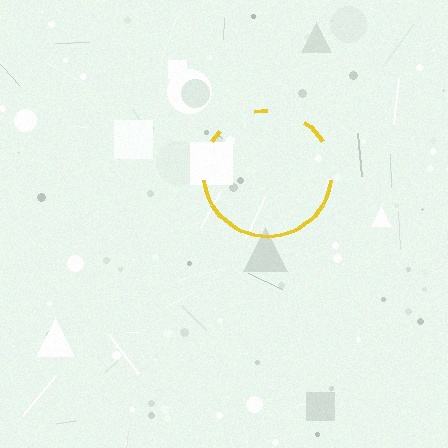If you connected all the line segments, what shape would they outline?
They would outline a circle.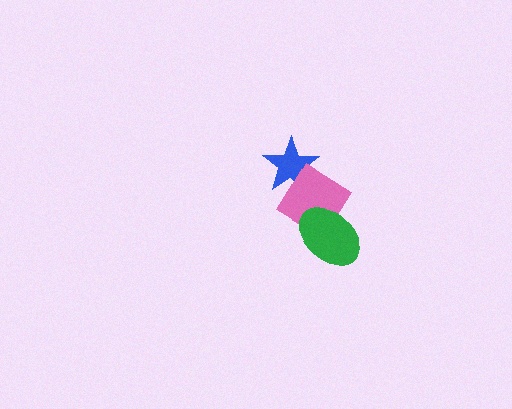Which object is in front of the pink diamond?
The green ellipse is in front of the pink diamond.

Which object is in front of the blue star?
The pink diamond is in front of the blue star.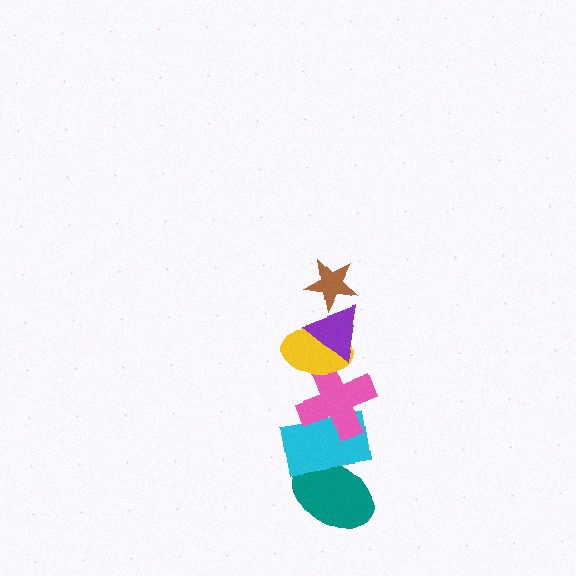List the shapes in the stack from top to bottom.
From top to bottom: the brown star, the purple triangle, the yellow ellipse, the pink cross, the cyan rectangle, the teal ellipse.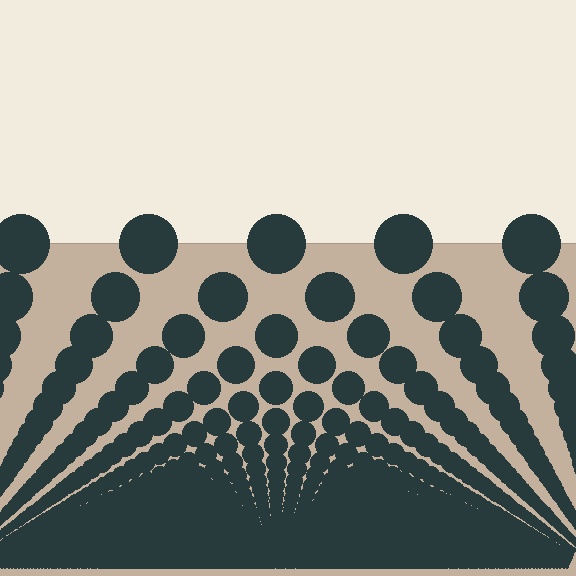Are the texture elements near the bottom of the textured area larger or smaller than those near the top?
Smaller. The gradient is inverted — elements near the bottom are smaller and denser.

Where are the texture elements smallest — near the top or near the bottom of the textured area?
Near the bottom.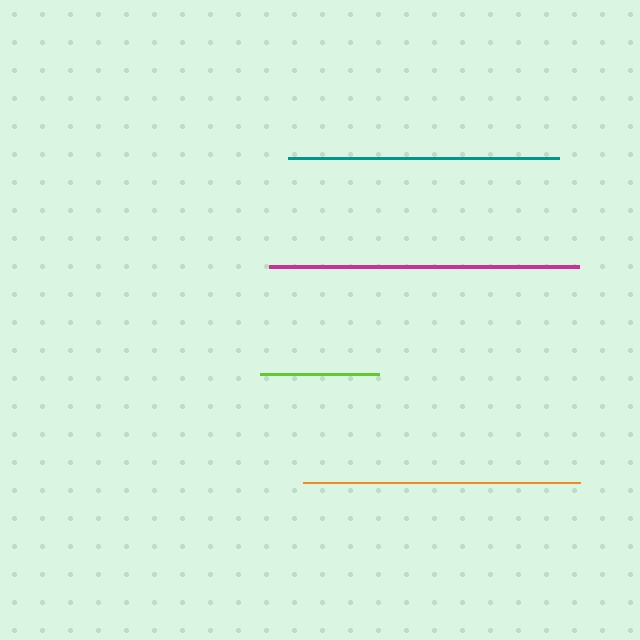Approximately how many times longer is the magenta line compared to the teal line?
The magenta line is approximately 1.1 times the length of the teal line.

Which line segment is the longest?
The magenta line is the longest at approximately 309 pixels.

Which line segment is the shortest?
The lime line is the shortest at approximately 119 pixels.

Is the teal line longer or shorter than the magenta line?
The magenta line is longer than the teal line.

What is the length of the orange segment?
The orange segment is approximately 277 pixels long.